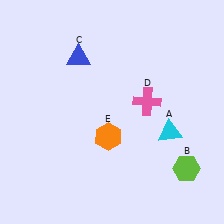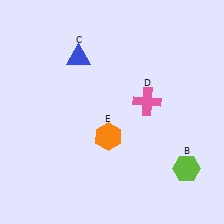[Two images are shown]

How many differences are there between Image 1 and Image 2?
There is 1 difference between the two images.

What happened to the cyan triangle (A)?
The cyan triangle (A) was removed in Image 2. It was in the bottom-right area of Image 1.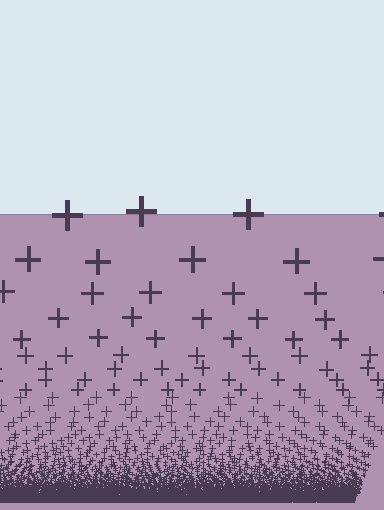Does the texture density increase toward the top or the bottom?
Density increases toward the bottom.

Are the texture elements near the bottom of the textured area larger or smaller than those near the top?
Smaller. The gradient is inverted — elements near the bottom are smaller and denser.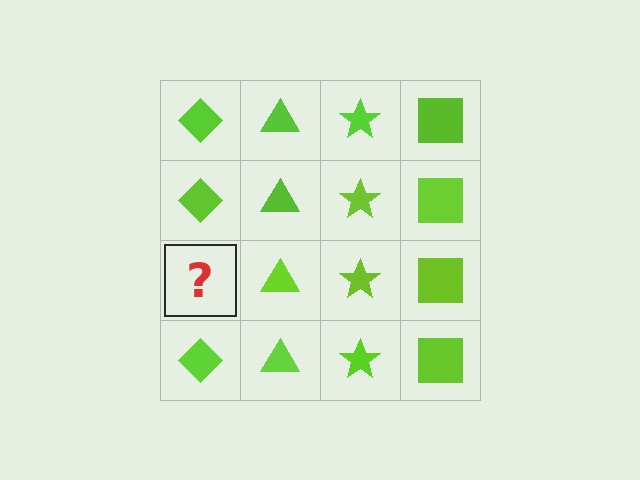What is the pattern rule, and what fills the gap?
The rule is that each column has a consistent shape. The gap should be filled with a lime diamond.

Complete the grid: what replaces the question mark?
The question mark should be replaced with a lime diamond.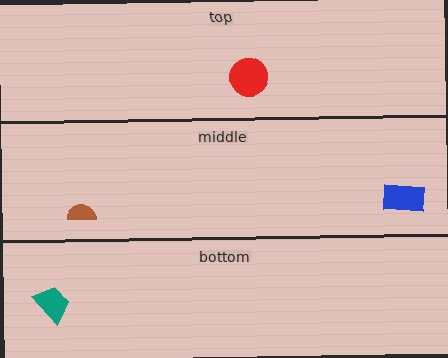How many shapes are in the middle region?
2.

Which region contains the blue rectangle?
The middle region.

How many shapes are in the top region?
1.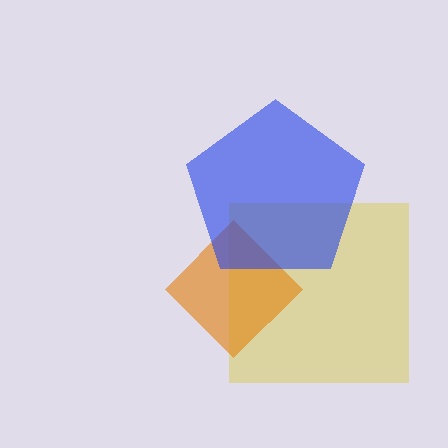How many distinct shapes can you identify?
There are 3 distinct shapes: a yellow square, an orange diamond, a blue pentagon.